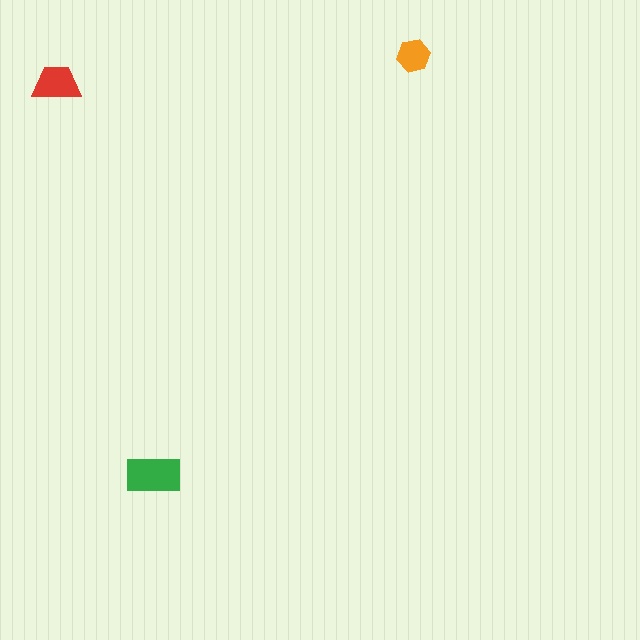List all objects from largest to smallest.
The green rectangle, the red trapezoid, the orange hexagon.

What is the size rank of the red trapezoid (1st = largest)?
2nd.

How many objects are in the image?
There are 3 objects in the image.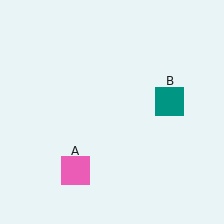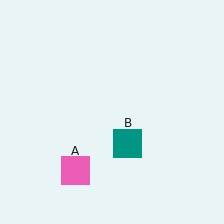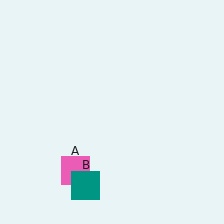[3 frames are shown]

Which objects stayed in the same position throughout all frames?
Pink square (object A) remained stationary.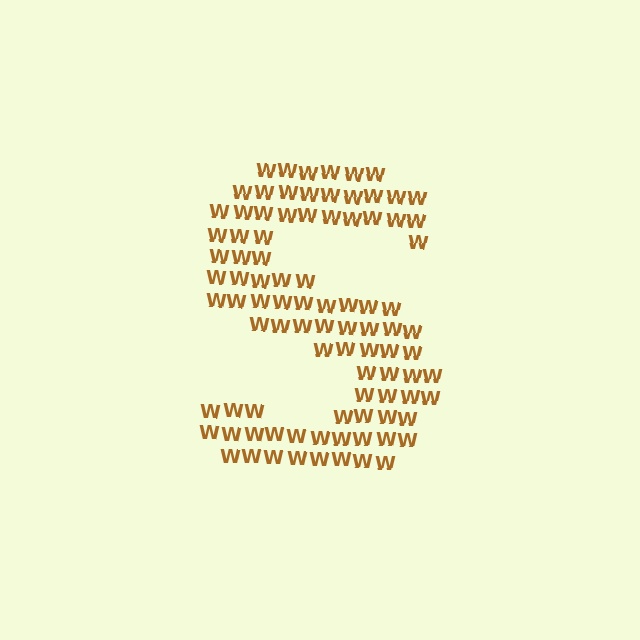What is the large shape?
The large shape is the letter S.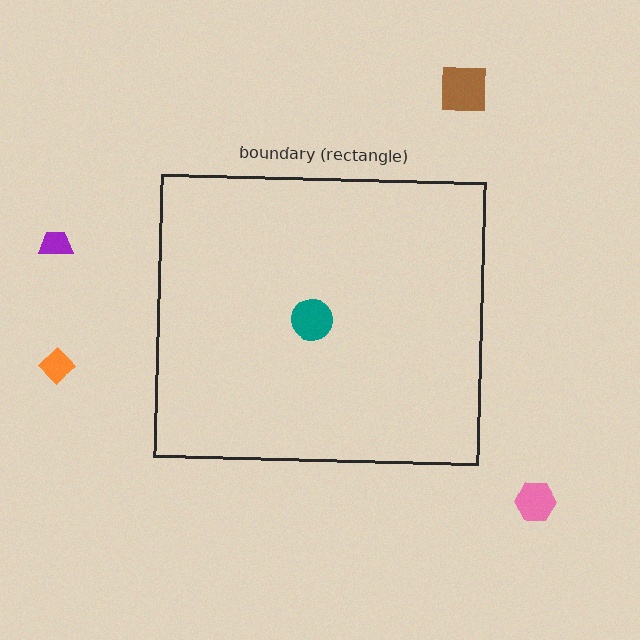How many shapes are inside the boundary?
1 inside, 4 outside.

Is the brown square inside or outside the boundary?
Outside.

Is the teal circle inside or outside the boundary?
Inside.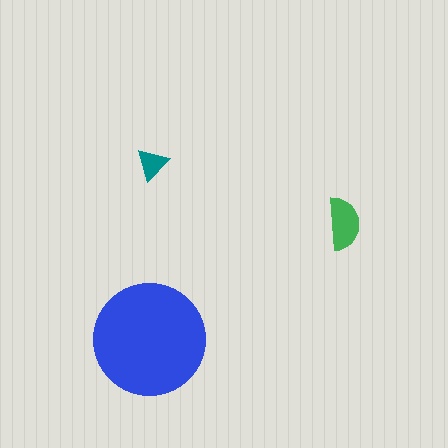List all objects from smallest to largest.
The teal triangle, the green semicircle, the blue circle.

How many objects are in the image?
There are 3 objects in the image.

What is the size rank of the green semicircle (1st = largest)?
2nd.